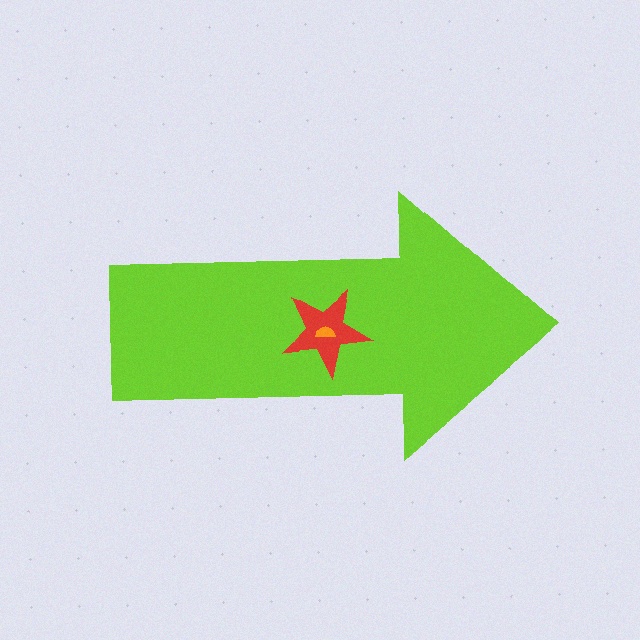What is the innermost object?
The orange semicircle.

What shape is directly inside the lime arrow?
The red star.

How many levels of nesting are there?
3.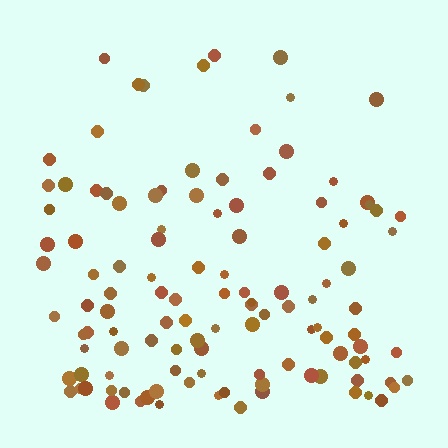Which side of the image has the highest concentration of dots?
The bottom.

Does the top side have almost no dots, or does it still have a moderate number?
Still a moderate number, just noticeably fewer than the bottom.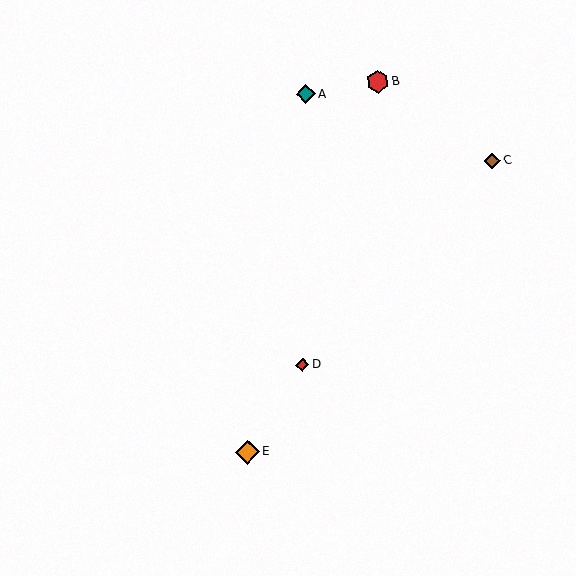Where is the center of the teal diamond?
The center of the teal diamond is at (306, 94).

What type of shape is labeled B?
Shape B is a red hexagon.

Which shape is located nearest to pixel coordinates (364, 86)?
The red hexagon (labeled B) at (378, 82) is nearest to that location.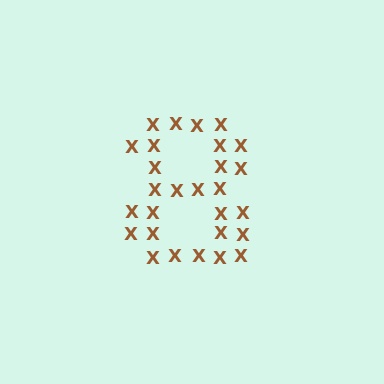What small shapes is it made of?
It is made of small letter X's.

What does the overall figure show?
The overall figure shows the digit 8.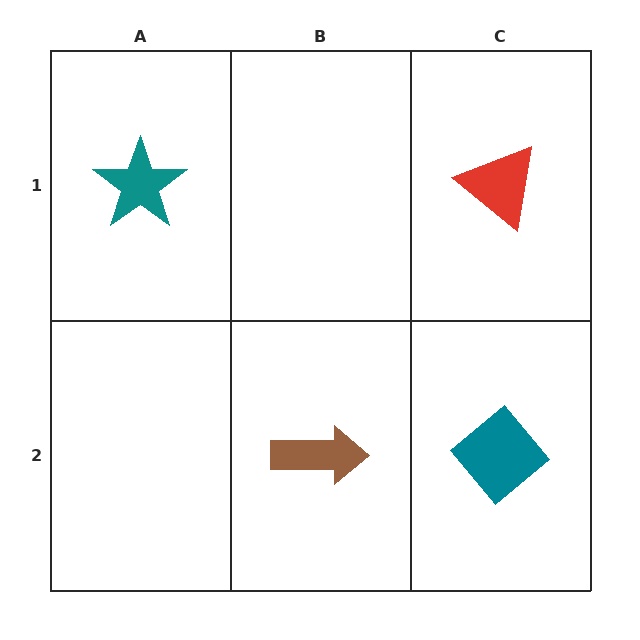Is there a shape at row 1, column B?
No, that cell is empty.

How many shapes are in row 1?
2 shapes.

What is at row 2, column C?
A teal diamond.